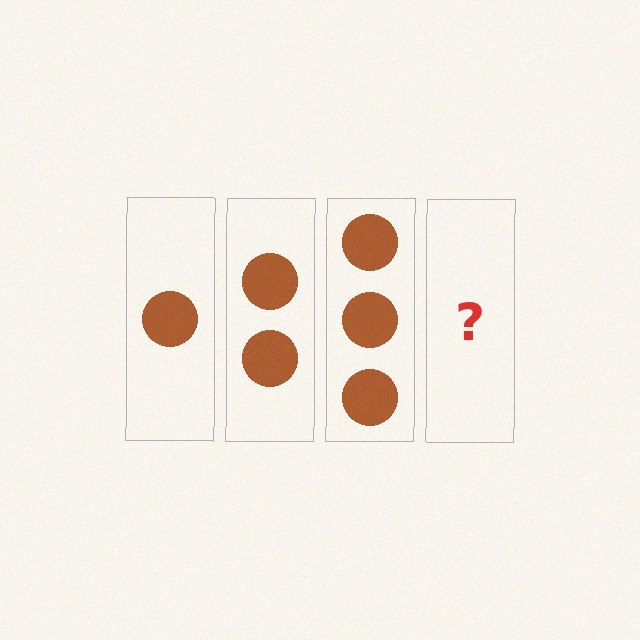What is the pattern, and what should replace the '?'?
The pattern is that each step adds one more circle. The '?' should be 4 circles.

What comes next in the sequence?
The next element should be 4 circles.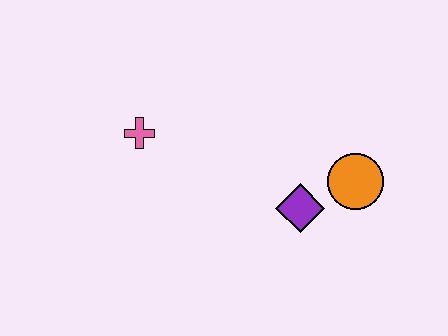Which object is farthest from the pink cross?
The orange circle is farthest from the pink cross.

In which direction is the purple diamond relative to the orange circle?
The purple diamond is to the left of the orange circle.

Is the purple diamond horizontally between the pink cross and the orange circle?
Yes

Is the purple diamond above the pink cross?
No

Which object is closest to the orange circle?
The purple diamond is closest to the orange circle.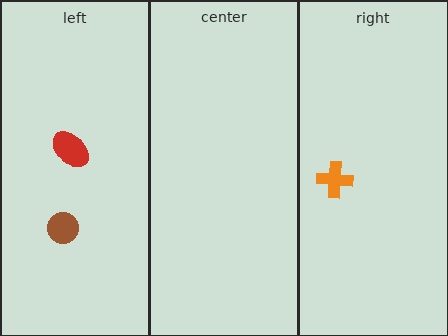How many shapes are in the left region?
2.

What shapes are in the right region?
The orange cross.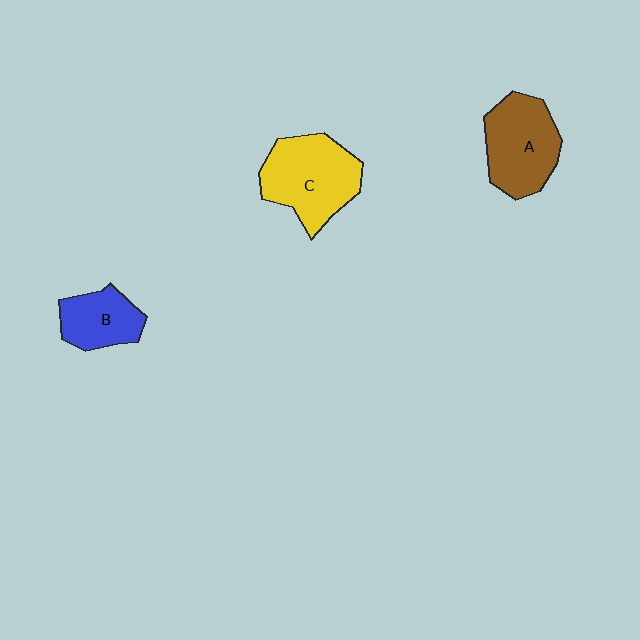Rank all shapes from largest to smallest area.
From largest to smallest: C (yellow), A (brown), B (blue).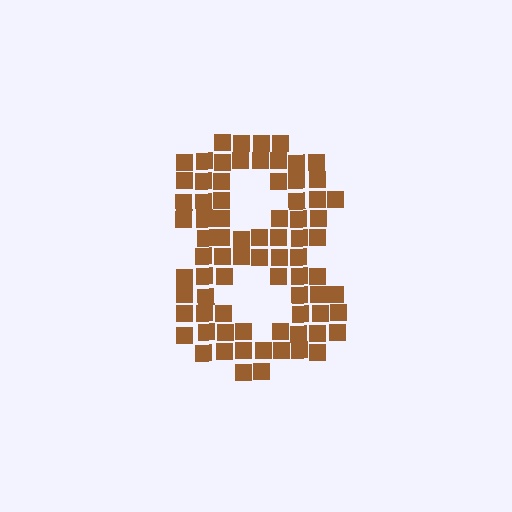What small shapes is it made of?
It is made of small squares.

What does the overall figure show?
The overall figure shows the digit 8.